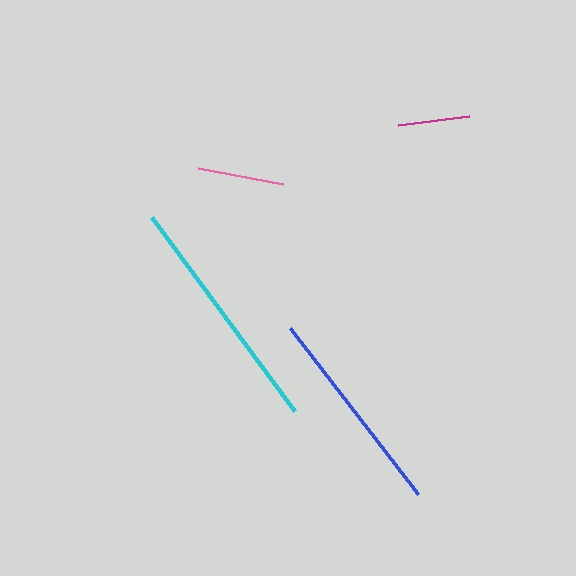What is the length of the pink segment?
The pink segment is approximately 87 pixels long.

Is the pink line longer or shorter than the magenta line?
The pink line is longer than the magenta line.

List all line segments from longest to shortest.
From longest to shortest: cyan, blue, pink, magenta.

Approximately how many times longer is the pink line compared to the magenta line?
The pink line is approximately 1.2 times the length of the magenta line.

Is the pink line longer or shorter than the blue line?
The blue line is longer than the pink line.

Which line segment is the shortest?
The magenta line is the shortest at approximately 71 pixels.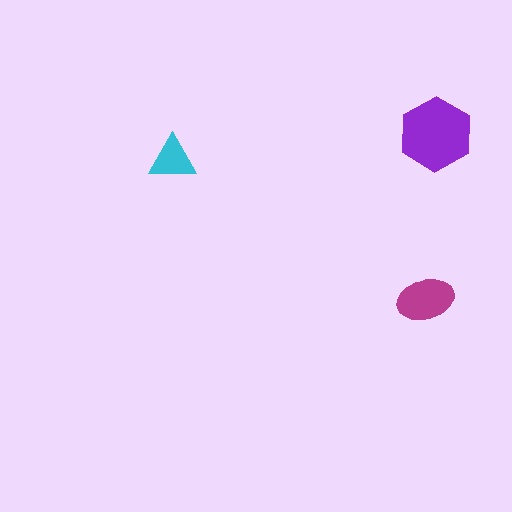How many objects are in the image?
There are 3 objects in the image.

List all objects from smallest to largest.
The cyan triangle, the magenta ellipse, the purple hexagon.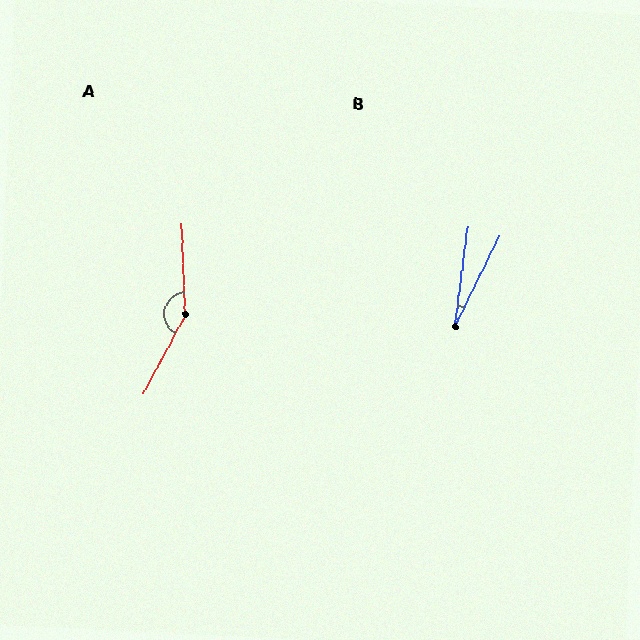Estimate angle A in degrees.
Approximately 150 degrees.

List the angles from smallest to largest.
B (19°), A (150°).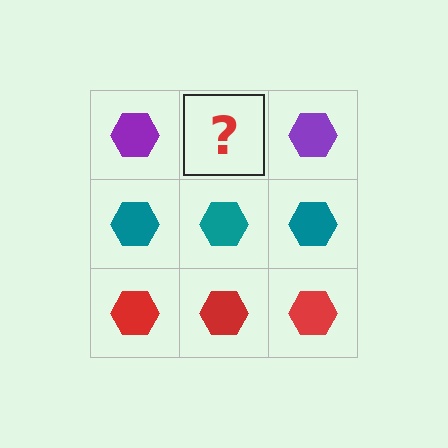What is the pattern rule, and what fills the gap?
The rule is that each row has a consistent color. The gap should be filled with a purple hexagon.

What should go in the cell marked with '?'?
The missing cell should contain a purple hexagon.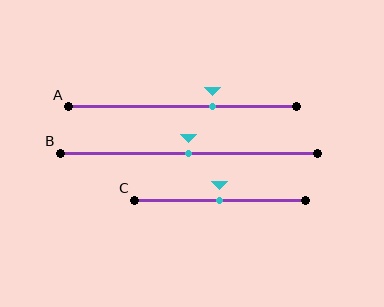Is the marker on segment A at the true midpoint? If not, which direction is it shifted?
No, the marker on segment A is shifted to the right by about 13% of the segment length.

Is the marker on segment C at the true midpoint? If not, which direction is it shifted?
Yes, the marker on segment C is at the true midpoint.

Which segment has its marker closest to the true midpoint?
Segment B has its marker closest to the true midpoint.